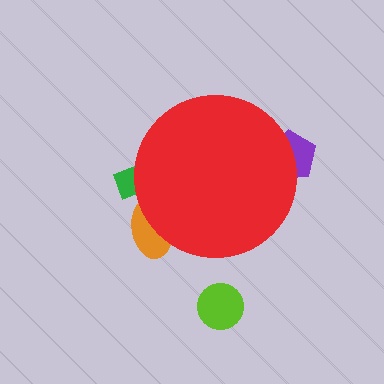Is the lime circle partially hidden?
No, the lime circle is fully visible.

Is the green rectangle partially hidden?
Yes, the green rectangle is partially hidden behind the red circle.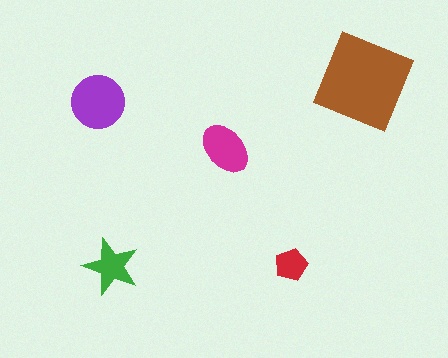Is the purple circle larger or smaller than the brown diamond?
Smaller.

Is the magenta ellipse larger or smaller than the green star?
Larger.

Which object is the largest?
The brown diamond.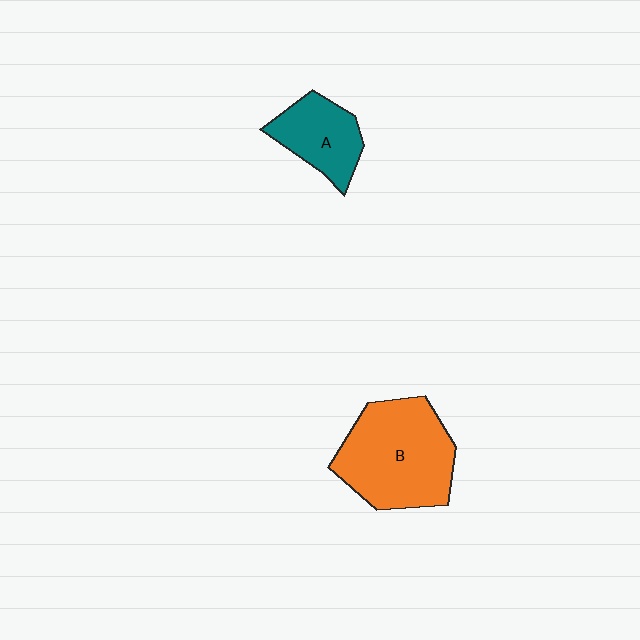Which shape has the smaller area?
Shape A (teal).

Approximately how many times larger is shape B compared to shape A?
Approximately 1.9 times.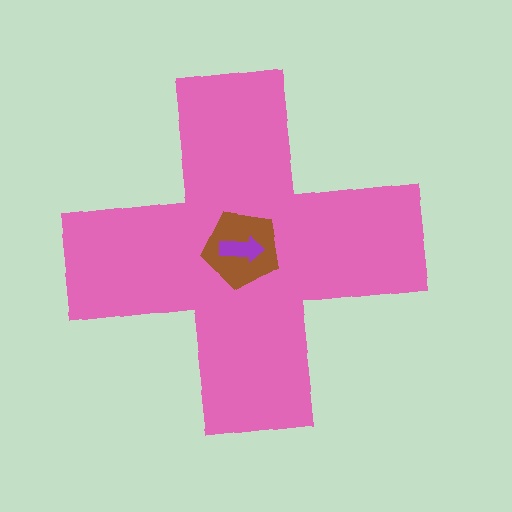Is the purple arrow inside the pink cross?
Yes.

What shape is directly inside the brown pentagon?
The purple arrow.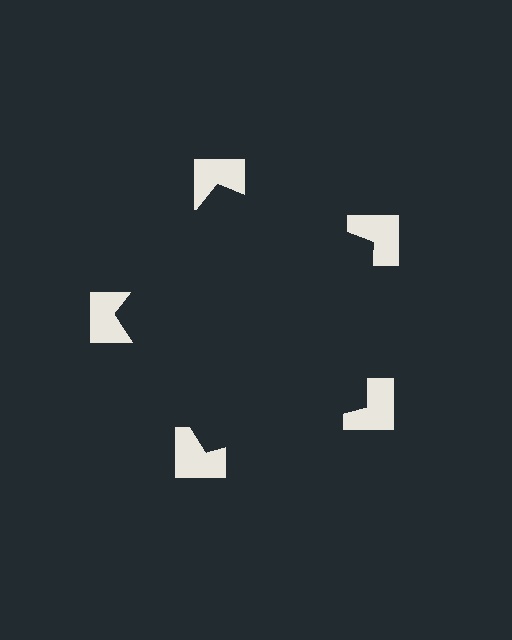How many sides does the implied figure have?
5 sides.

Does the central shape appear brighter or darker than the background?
It typically appears slightly darker than the background, even though no actual brightness change is drawn.